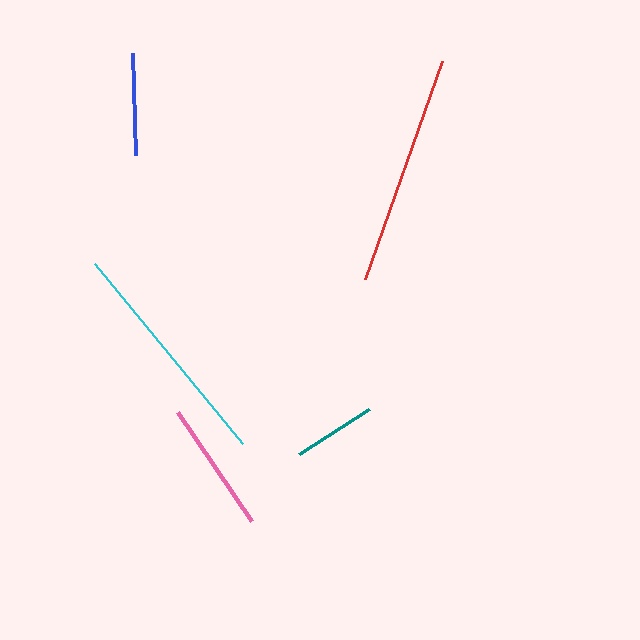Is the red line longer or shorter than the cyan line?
The cyan line is longer than the red line.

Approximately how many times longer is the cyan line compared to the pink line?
The cyan line is approximately 1.8 times the length of the pink line.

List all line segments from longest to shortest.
From longest to shortest: cyan, red, pink, blue, teal.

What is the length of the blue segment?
The blue segment is approximately 102 pixels long.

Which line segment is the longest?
The cyan line is the longest at approximately 233 pixels.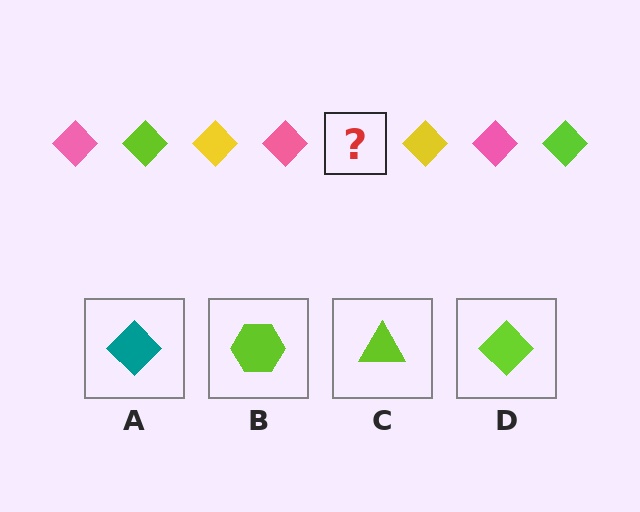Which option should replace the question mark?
Option D.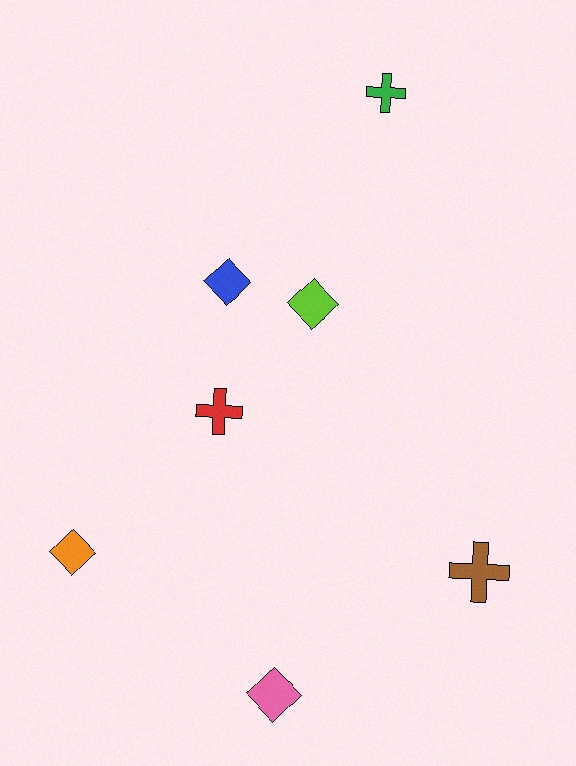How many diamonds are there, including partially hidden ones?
There are 4 diamonds.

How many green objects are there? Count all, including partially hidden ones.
There is 1 green object.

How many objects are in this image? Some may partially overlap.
There are 7 objects.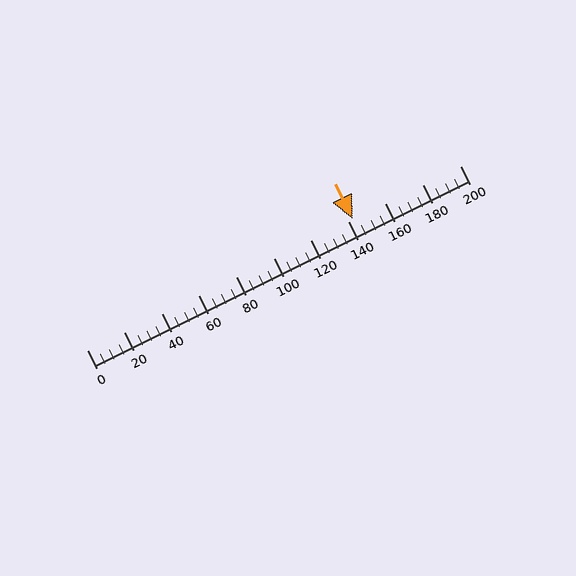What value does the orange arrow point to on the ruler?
The orange arrow points to approximately 143.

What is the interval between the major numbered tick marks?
The major tick marks are spaced 20 units apart.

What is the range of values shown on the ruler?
The ruler shows values from 0 to 200.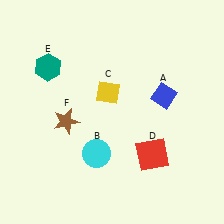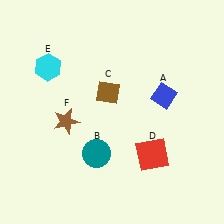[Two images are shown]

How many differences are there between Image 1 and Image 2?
There are 3 differences between the two images.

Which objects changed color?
B changed from cyan to teal. C changed from yellow to brown. E changed from teal to cyan.